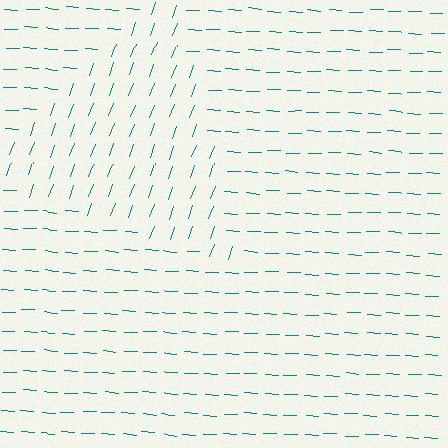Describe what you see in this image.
The image is filled with small teal line segments. A triangle region in the image has lines oriented differently from the surrounding lines, creating a visible texture boundary.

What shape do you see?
I see a triangle.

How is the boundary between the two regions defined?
The boundary is defined purely by a change in line orientation (approximately 72 degrees difference). All lines are the same color and thickness.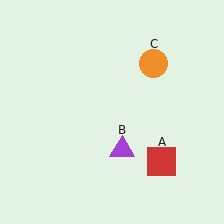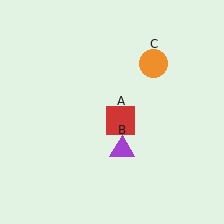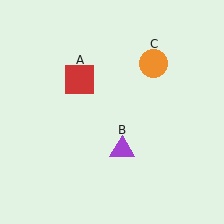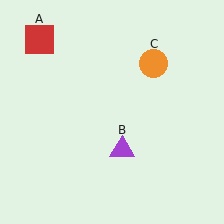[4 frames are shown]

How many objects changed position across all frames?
1 object changed position: red square (object A).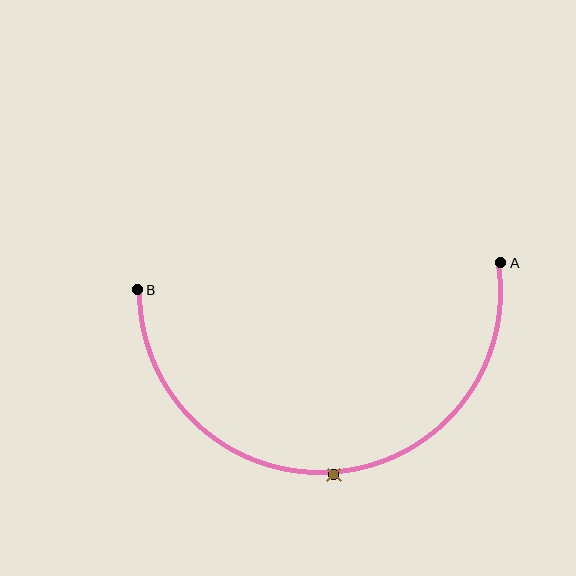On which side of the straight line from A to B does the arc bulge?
The arc bulges below the straight line connecting A and B.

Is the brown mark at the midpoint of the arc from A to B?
Yes. The brown mark lies on the arc at equal arc-length from both A and B — it is the arc midpoint.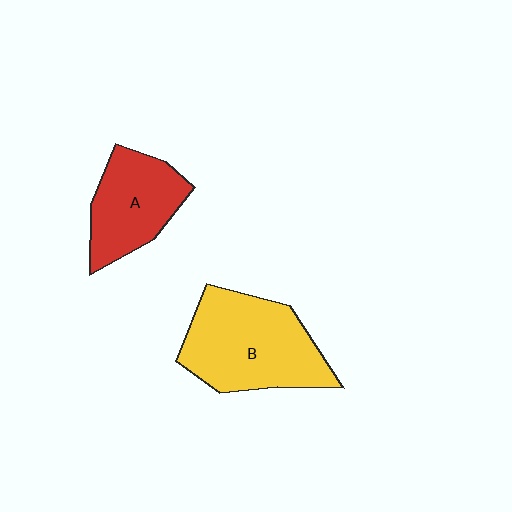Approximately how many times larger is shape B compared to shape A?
Approximately 1.4 times.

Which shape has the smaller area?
Shape A (red).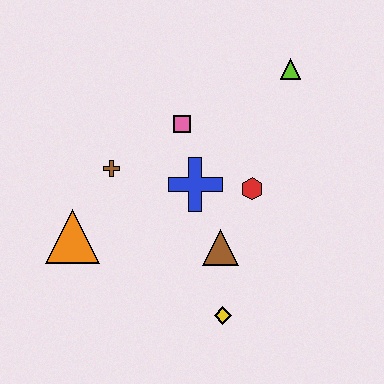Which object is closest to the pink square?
The blue cross is closest to the pink square.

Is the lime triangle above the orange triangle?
Yes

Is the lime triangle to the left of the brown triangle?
No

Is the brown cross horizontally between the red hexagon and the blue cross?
No